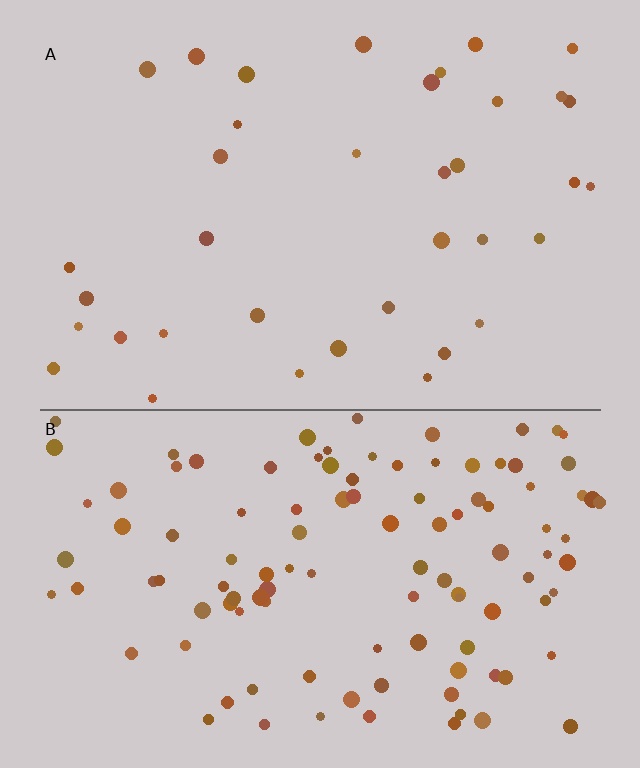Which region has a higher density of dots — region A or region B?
B (the bottom).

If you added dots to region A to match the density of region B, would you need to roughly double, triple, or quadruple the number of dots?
Approximately triple.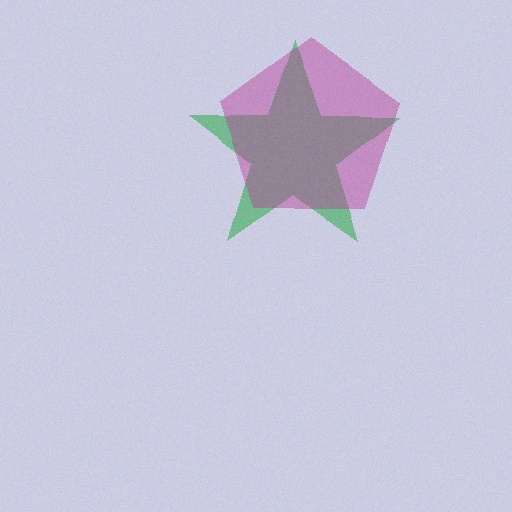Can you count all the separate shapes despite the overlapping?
Yes, there are 2 separate shapes.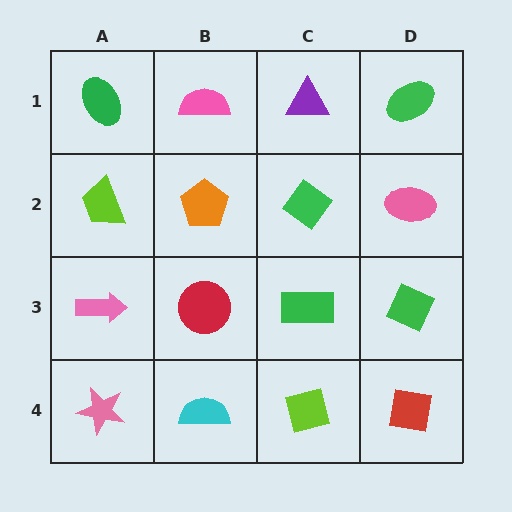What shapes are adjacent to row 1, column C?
A green diamond (row 2, column C), a pink semicircle (row 1, column B), a green ellipse (row 1, column D).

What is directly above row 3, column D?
A pink ellipse.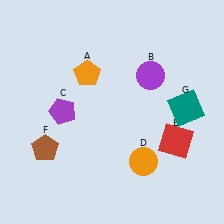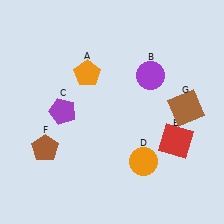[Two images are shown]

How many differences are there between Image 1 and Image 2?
There is 1 difference between the two images.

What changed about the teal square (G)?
In Image 1, G is teal. In Image 2, it changed to brown.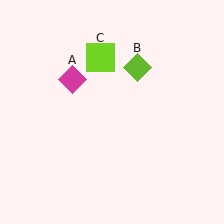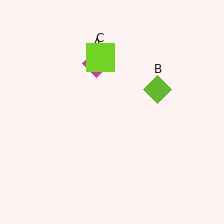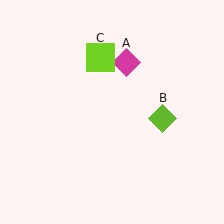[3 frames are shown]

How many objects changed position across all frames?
2 objects changed position: magenta diamond (object A), lime diamond (object B).